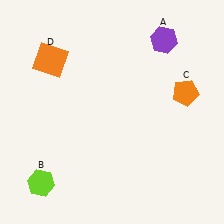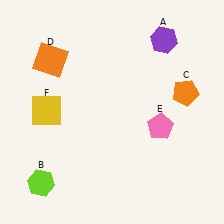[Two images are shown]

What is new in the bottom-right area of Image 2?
A pink pentagon (E) was added in the bottom-right area of Image 2.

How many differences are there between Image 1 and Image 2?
There are 2 differences between the two images.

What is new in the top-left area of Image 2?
A yellow square (F) was added in the top-left area of Image 2.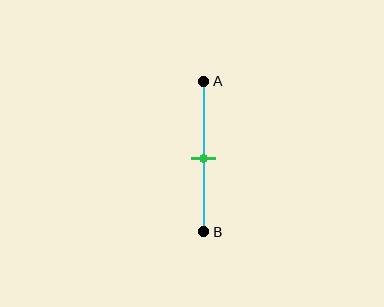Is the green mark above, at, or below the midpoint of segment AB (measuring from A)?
The green mark is approximately at the midpoint of segment AB.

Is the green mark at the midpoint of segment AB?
Yes, the mark is approximately at the midpoint.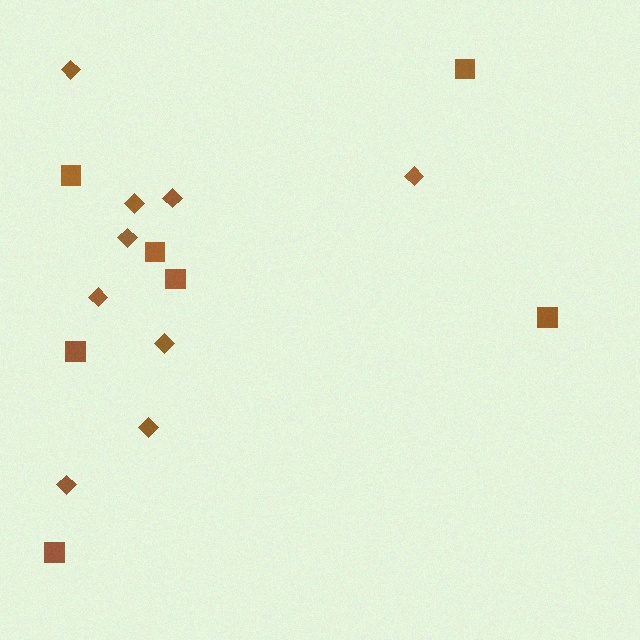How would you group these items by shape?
There are 2 groups: one group of squares (7) and one group of diamonds (9).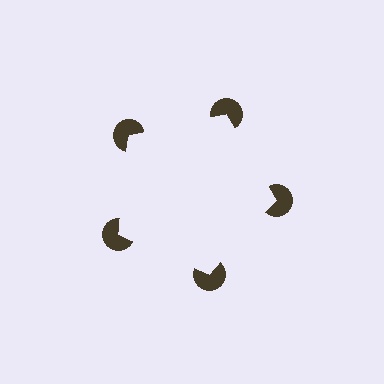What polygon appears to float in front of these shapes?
An illusory pentagon — its edges are inferred from the aligned wedge cuts in the pac-man discs, not physically drawn.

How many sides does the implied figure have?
5 sides.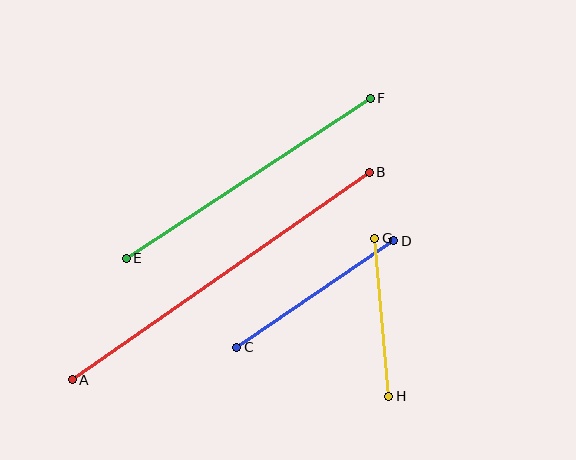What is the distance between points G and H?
The distance is approximately 159 pixels.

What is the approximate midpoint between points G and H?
The midpoint is at approximately (382, 317) pixels.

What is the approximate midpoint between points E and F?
The midpoint is at approximately (248, 178) pixels.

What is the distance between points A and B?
The distance is approximately 362 pixels.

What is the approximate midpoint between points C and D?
The midpoint is at approximately (315, 294) pixels.